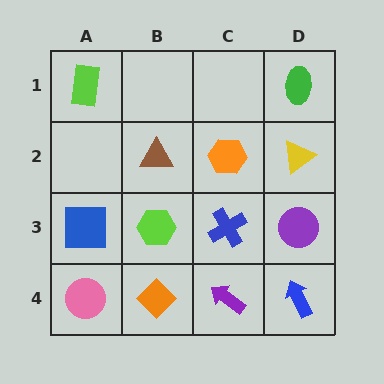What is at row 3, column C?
A blue cross.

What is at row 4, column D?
A blue arrow.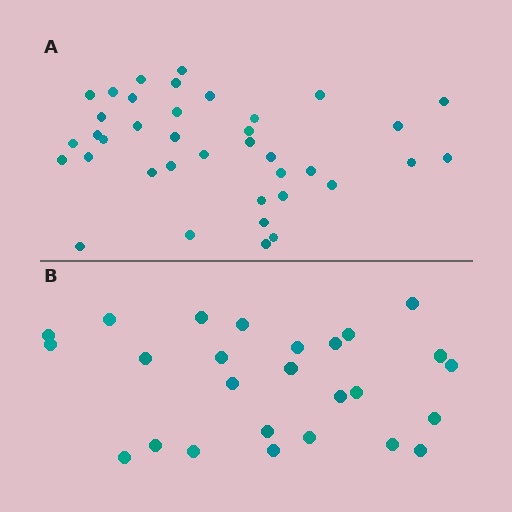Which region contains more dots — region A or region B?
Region A (the top region) has more dots.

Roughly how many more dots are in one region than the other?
Region A has roughly 12 or so more dots than region B.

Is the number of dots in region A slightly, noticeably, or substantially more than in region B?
Region A has substantially more. The ratio is roughly 1.5 to 1.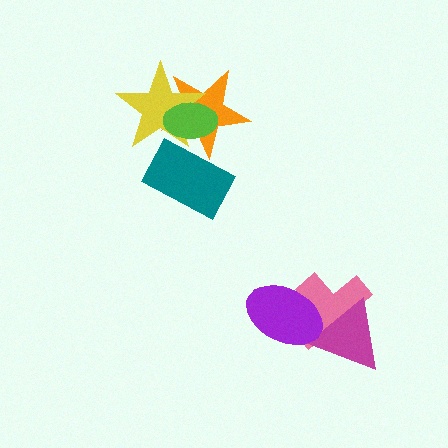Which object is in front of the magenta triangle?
The purple ellipse is in front of the magenta triangle.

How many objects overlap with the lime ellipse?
3 objects overlap with the lime ellipse.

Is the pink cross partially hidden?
Yes, it is partially covered by another shape.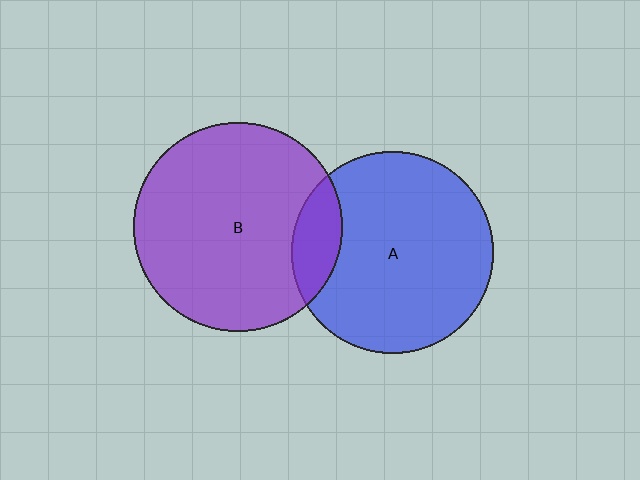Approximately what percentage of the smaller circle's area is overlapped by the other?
Approximately 15%.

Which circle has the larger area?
Circle B (purple).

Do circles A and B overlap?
Yes.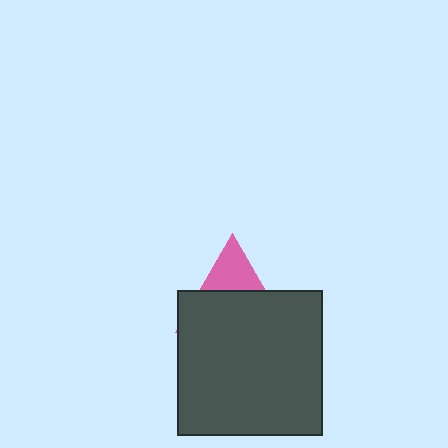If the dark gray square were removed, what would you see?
You would see the complete pink triangle.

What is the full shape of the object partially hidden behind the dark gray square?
The partially hidden object is a pink triangle.